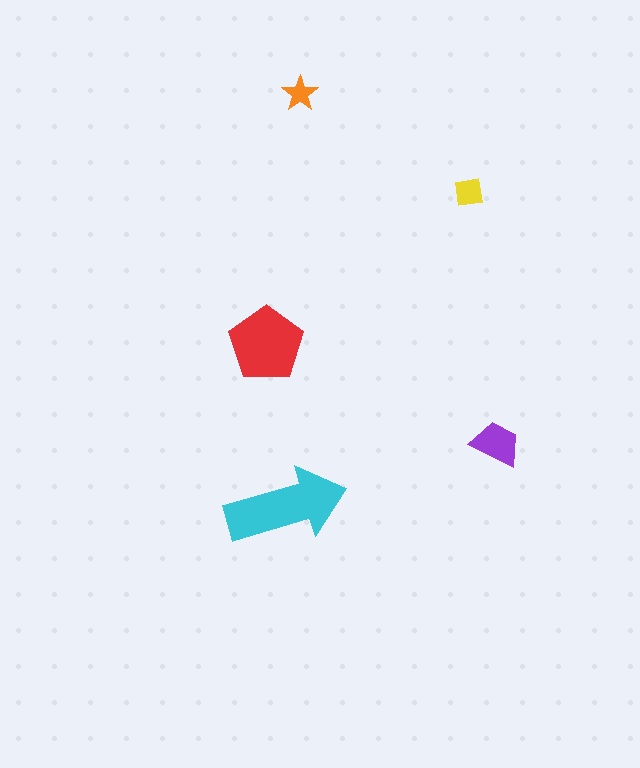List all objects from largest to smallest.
The cyan arrow, the red pentagon, the purple trapezoid, the yellow square, the orange star.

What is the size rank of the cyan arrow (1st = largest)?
1st.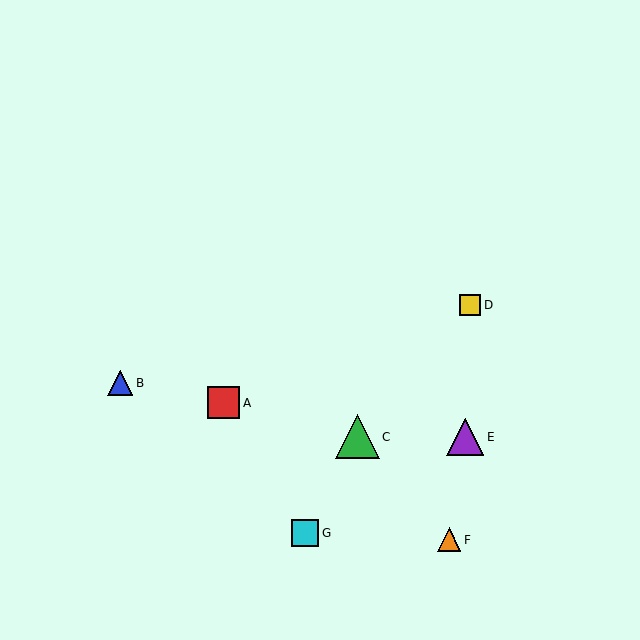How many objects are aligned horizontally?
2 objects (C, E) are aligned horizontally.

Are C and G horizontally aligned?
No, C is at y≈437 and G is at y≈533.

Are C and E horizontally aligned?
Yes, both are at y≈437.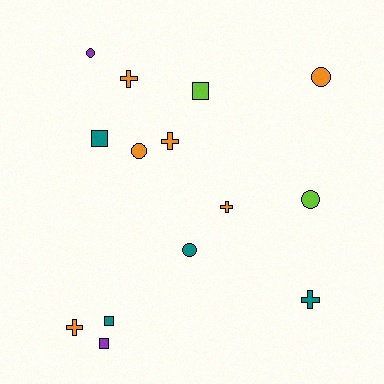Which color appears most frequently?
Orange, with 6 objects.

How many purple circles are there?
There is 1 purple circle.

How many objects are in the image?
There are 14 objects.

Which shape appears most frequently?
Cross, with 5 objects.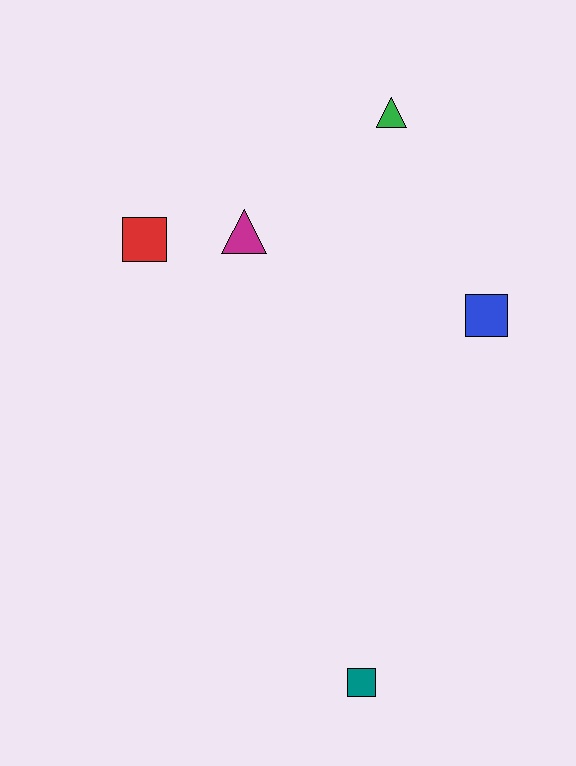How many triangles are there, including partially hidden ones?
There are 2 triangles.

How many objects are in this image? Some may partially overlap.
There are 5 objects.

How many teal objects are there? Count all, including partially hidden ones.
There is 1 teal object.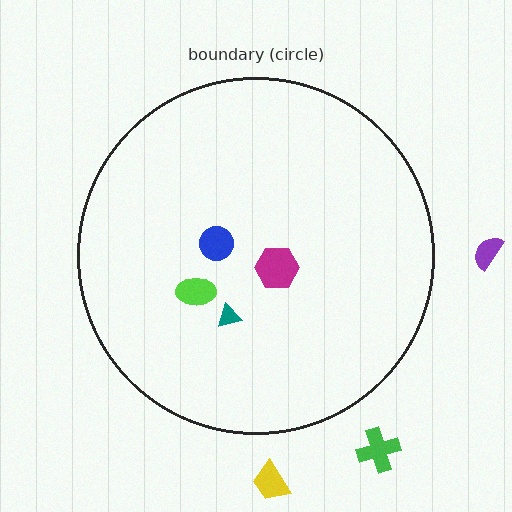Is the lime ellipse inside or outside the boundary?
Inside.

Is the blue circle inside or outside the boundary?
Inside.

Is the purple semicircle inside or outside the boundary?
Outside.